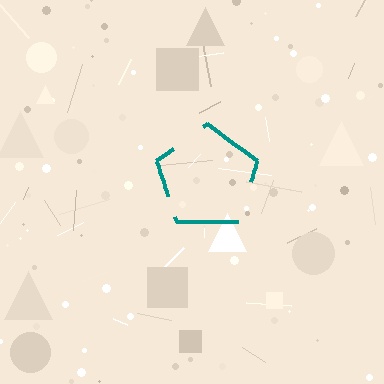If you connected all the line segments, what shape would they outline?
They would outline a pentagon.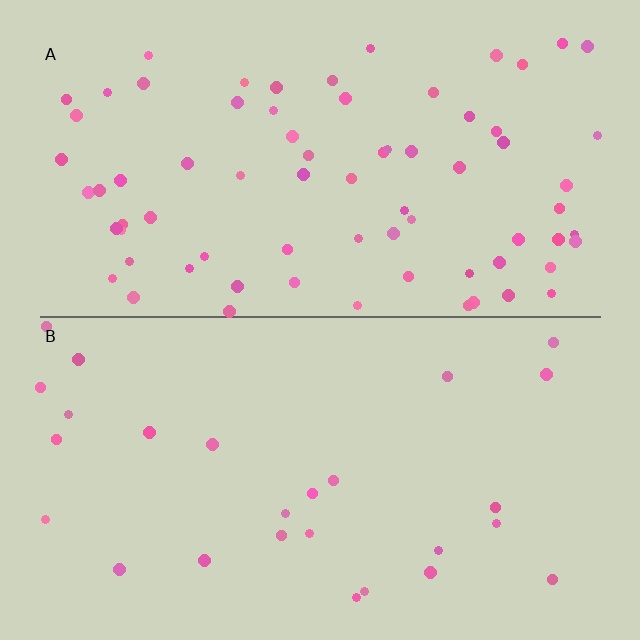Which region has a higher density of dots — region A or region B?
A (the top).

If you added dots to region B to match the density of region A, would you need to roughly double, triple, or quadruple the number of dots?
Approximately triple.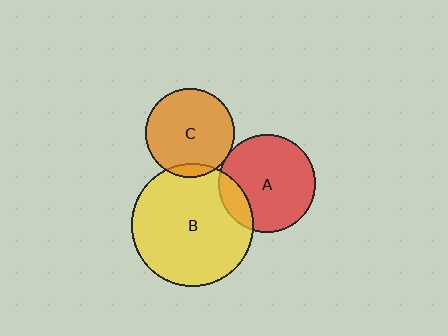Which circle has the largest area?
Circle B (yellow).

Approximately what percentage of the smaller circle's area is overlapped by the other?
Approximately 5%.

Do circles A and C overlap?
Yes.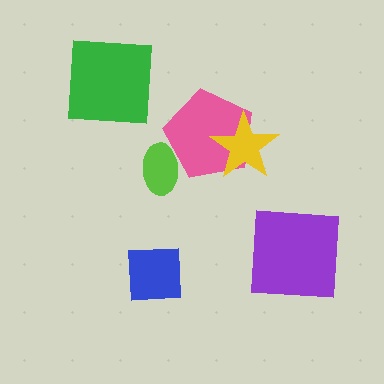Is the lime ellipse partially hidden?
Yes, it is partially covered by another shape.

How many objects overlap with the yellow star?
1 object overlaps with the yellow star.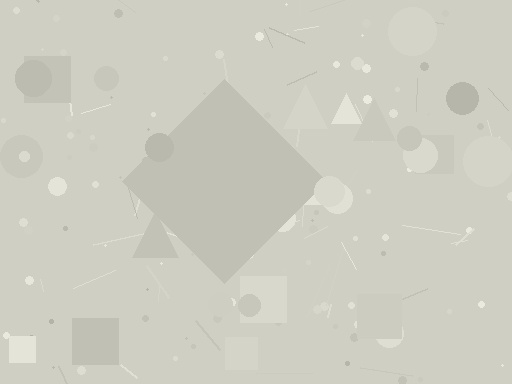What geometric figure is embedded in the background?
A diamond is embedded in the background.